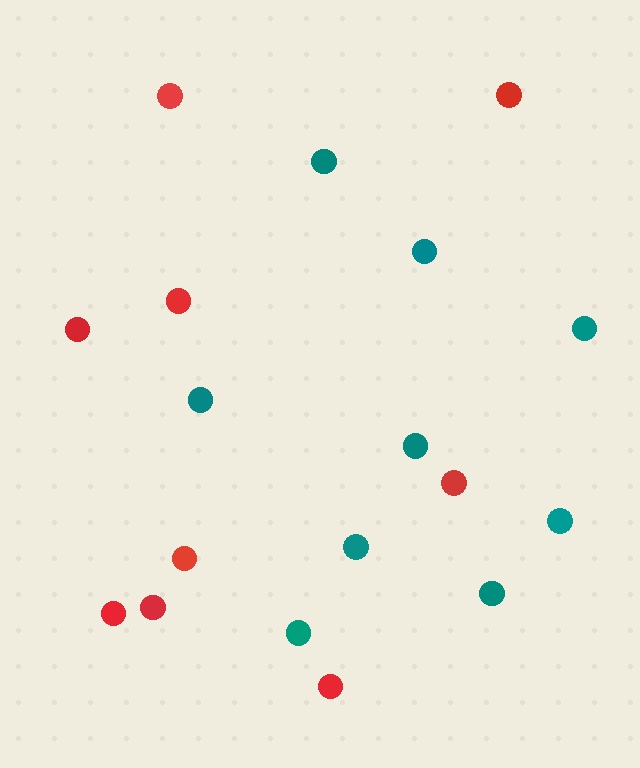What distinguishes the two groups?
There are 2 groups: one group of red circles (9) and one group of teal circles (9).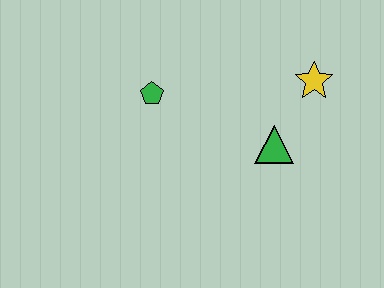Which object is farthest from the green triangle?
The green pentagon is farthest from the green triangle.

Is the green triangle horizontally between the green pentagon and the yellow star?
Yes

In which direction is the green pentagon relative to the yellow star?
The green pentagon is to the left of the yellow star.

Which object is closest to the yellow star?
The green triangle is closest to the yellow star.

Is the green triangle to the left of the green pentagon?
No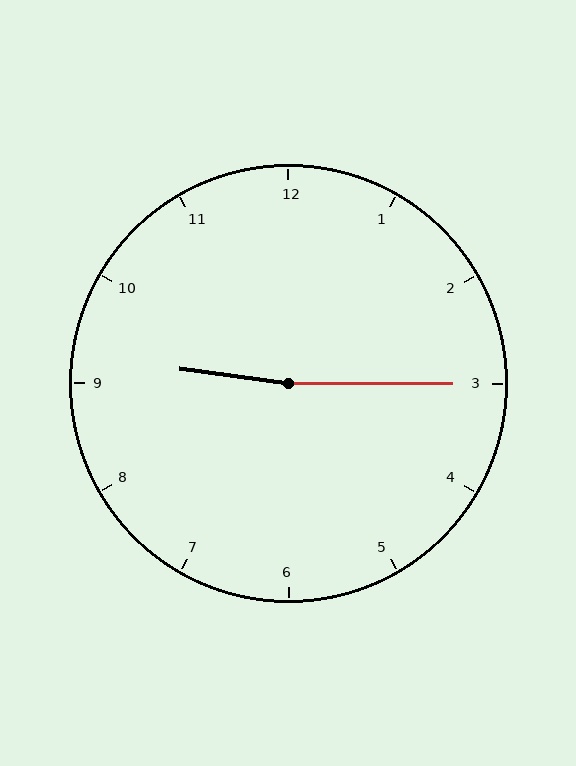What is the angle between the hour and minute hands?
Approximately 172 degrees.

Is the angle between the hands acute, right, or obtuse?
It is obtuse.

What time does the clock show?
9:15.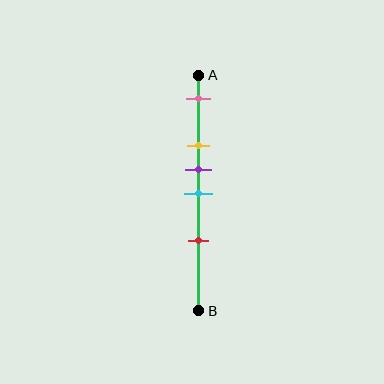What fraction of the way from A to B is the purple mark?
The purple mark is approximately 40% (0.4) of the way from A to B.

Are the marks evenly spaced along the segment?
No, the marks are not evenly spaced.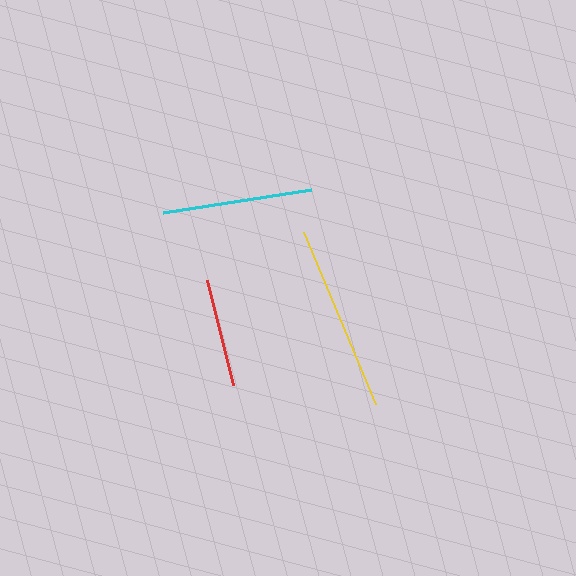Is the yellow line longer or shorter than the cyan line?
The yellow line is longer than the cyan line.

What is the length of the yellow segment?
The yellow segment is approximately 187 pixels long.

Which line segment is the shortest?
The red line is the shortest at approximately 108 pixels.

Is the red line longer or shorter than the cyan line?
The cyan line is longer than the red line.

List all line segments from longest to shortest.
From longest to shortest: yellow, cyan, red.